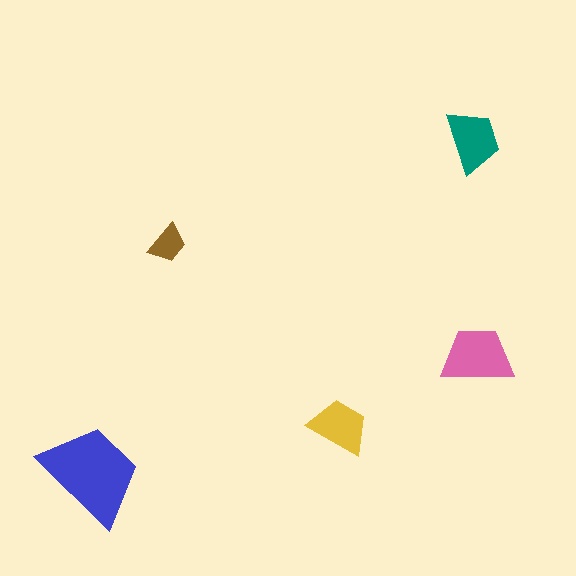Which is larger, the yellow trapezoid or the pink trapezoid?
The pink one.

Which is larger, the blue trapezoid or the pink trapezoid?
The blue one.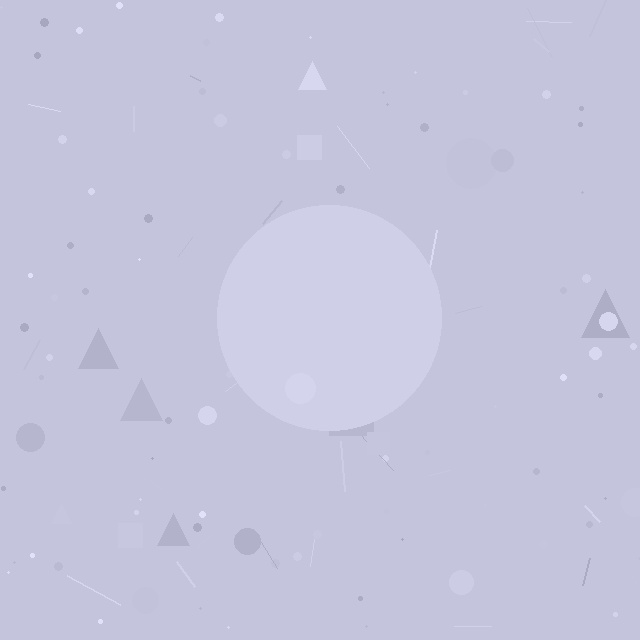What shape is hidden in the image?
A circle is hidden in the image.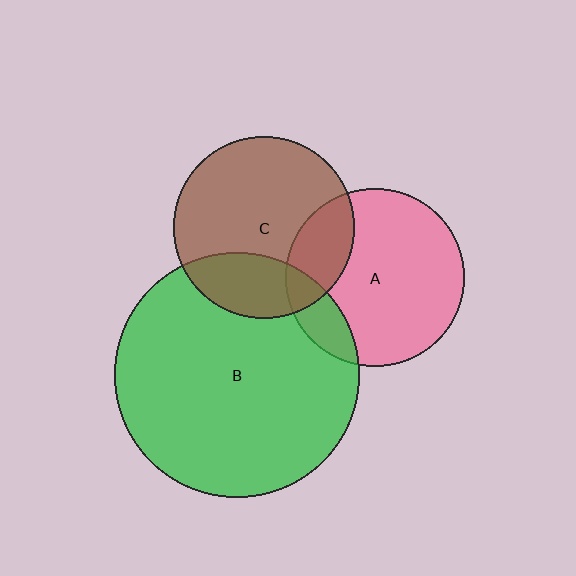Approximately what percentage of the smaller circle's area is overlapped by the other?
Approximately 25%.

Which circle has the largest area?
Circle B (green).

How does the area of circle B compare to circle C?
Approximately 1.8 times.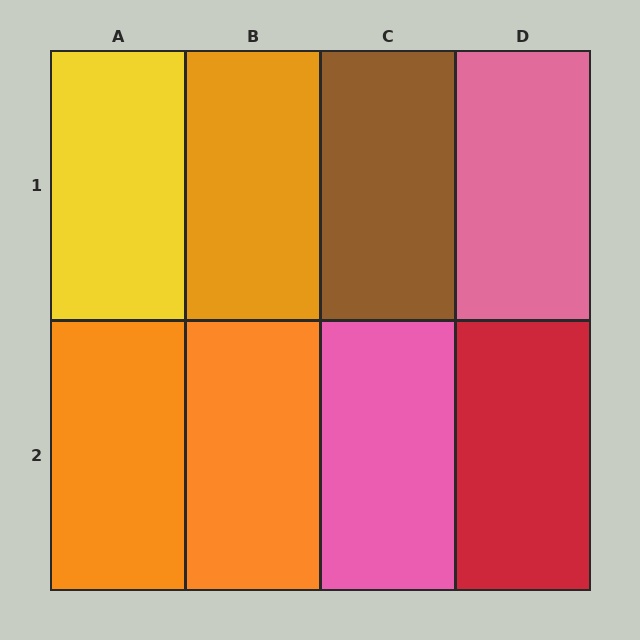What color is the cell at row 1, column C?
Brown.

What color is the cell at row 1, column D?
Pink.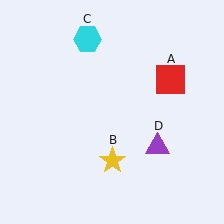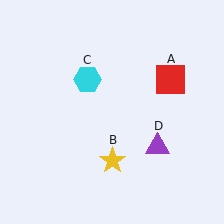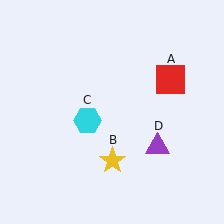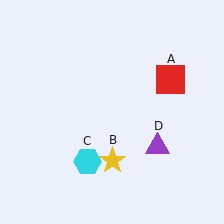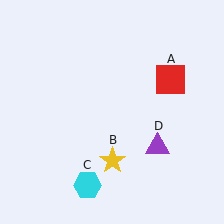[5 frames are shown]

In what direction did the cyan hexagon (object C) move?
The cyan hexagon (object C) moved down.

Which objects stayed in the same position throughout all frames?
Red square (object A) and yellow star (object B) and purple triangle (object D) remained stationary.